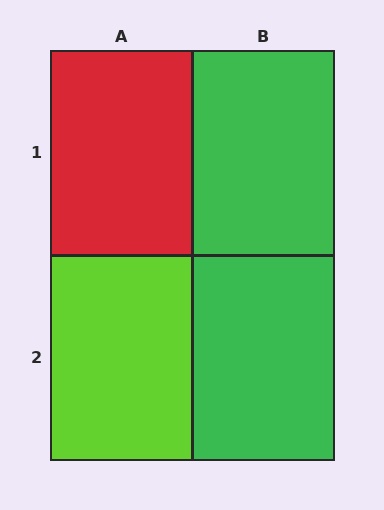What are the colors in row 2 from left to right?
Lime, green.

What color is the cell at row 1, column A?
Red.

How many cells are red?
1 cell is red.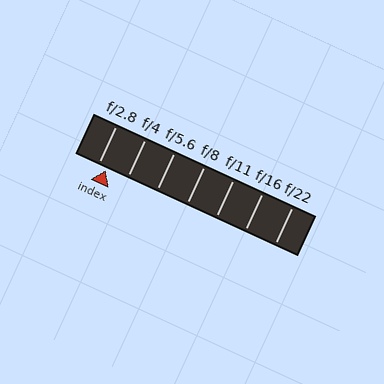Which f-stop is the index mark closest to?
The index mark is closest to f/2.8.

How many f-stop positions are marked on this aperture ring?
There are 7 f-stop positions marked.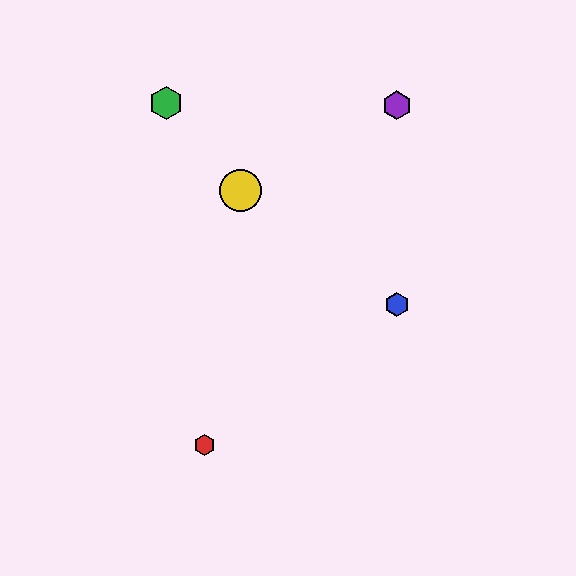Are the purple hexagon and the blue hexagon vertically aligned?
Yes, both are at x≈397.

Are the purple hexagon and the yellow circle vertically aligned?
No, the purple hexagon is at x≈397 and the yellow circle is at x≈240.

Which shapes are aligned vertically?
The blue hexagon, the purple hexagon are aligned vertically.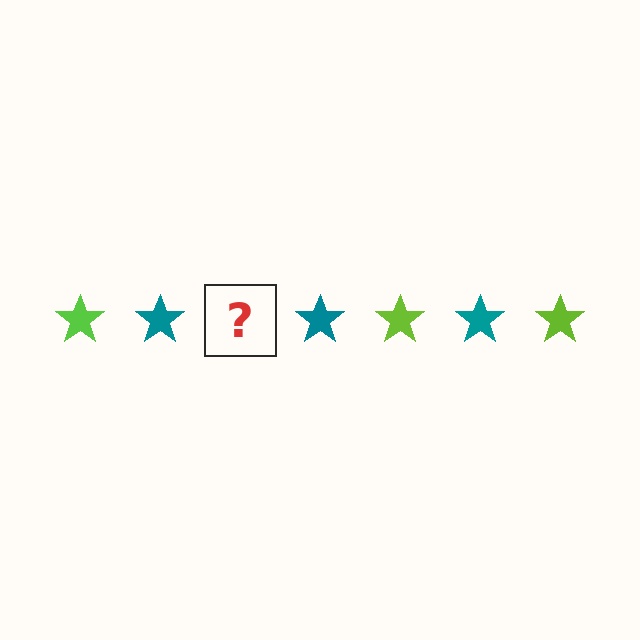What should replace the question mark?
The question mark should be replaced with a lime star.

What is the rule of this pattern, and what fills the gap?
The rule is that the pattern cycles through lime, teal stars. The gap should be filled with a lime star.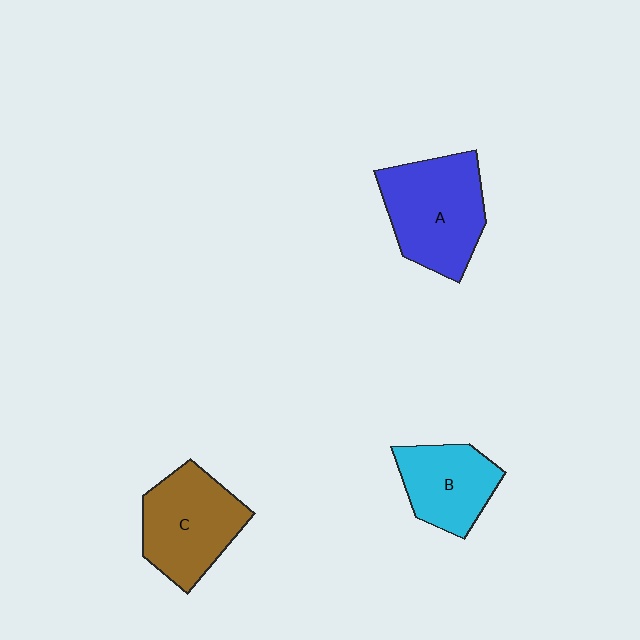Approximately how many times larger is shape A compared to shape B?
Approximately 1.4 times.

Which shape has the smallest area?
Shape B (cyan).